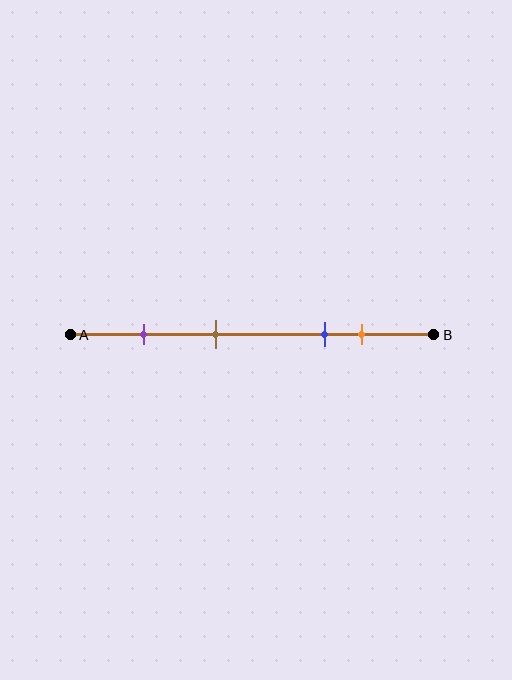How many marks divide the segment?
There are 4 marks dividing the segment.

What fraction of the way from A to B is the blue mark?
The blue mark is approximately 70% (0.7) of the way from A to B.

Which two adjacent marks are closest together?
The blue and orange marks are the closest adjacent pair.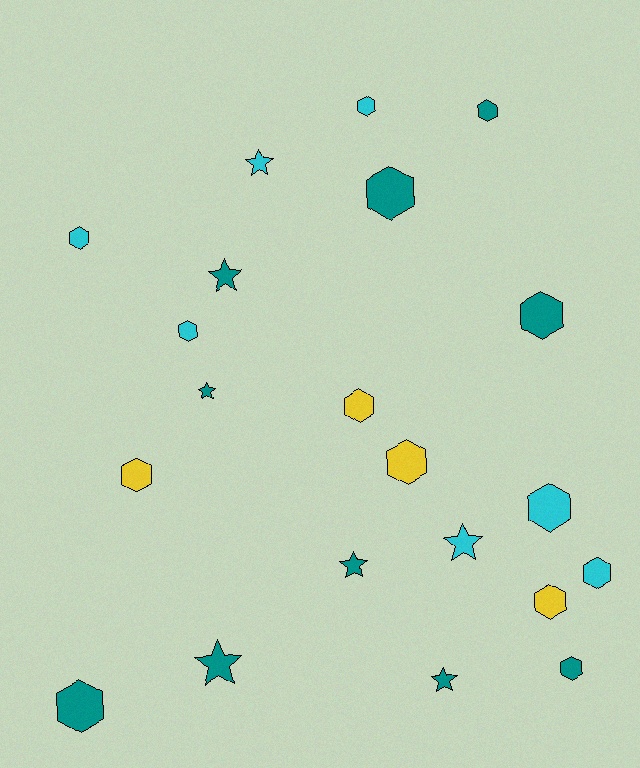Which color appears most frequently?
Teal, with 10 objects.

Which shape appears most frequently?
Hexagon, with 14 objects.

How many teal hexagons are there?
There are 5 teal hexagons.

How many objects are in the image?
There are 21 objects.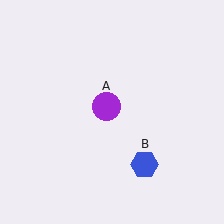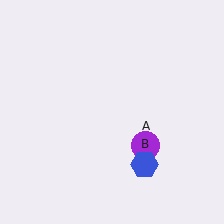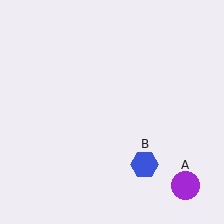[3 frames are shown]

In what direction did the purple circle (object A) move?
The purple circle (object A) moved down and to the right.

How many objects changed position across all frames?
1 object changed position: purple circle (object A).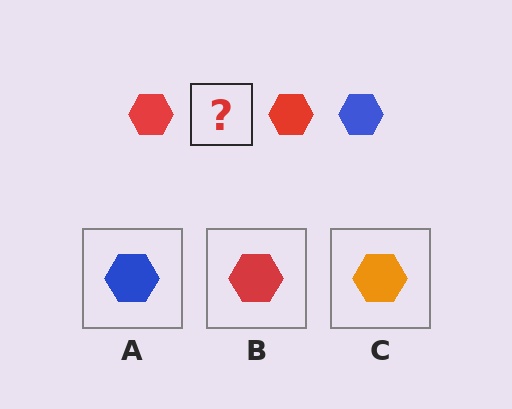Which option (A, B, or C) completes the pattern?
A.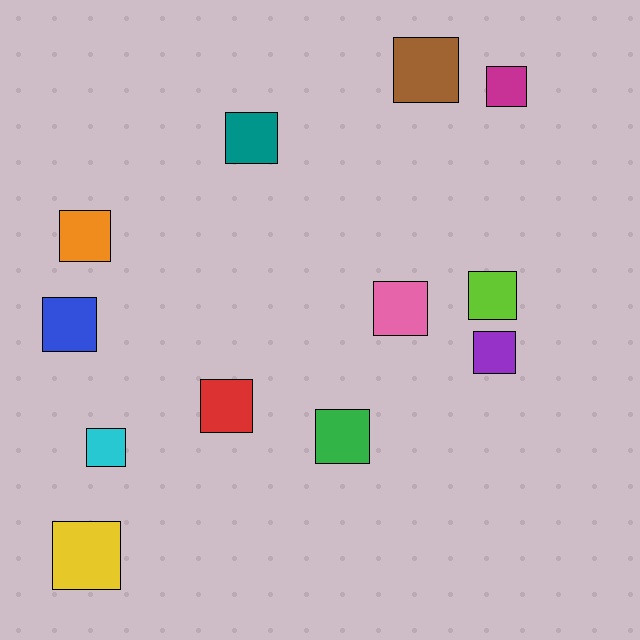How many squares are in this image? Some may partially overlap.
There are 12 squares.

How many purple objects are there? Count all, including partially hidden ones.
There is 1 purple object.